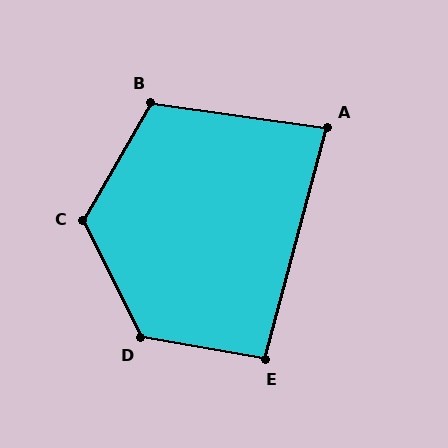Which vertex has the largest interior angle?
D, at approximately 126 degrees.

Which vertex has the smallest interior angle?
A, at approximately 83 degrees.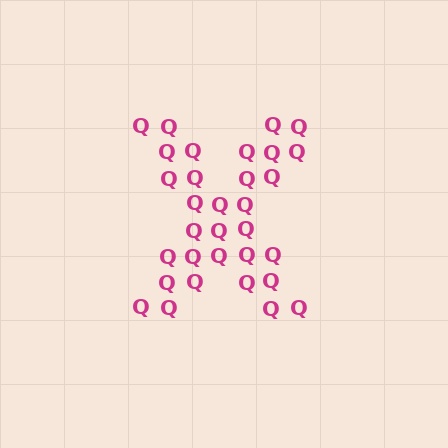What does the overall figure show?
The overall figure shows the letter X.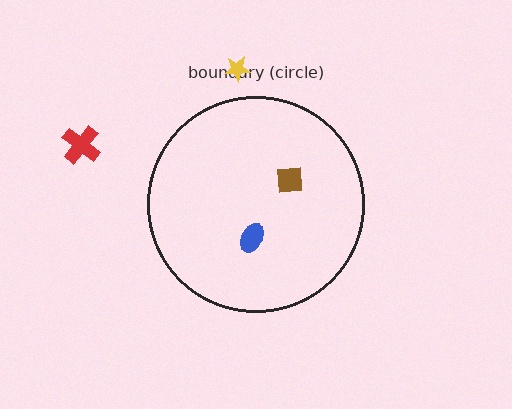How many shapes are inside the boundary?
2 inside, 2 outside.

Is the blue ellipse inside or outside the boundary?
Inside.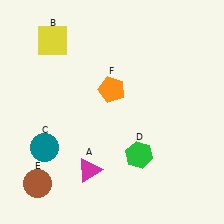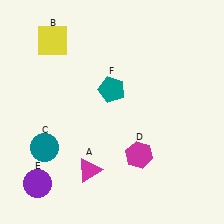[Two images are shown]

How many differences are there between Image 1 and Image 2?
There are 3 differences between the two images.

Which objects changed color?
D changed from green to magenta. E changed from brown to purple. F changed from orange to teal.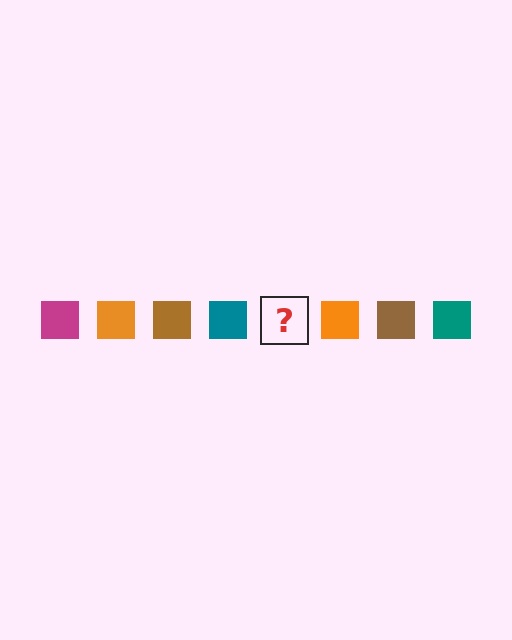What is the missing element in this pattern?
The missing element is a magenta square.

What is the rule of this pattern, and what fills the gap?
The rule is that the pattern cycles through magenta, orange, brown, teal squares. The gap should be filled with a magenta square.